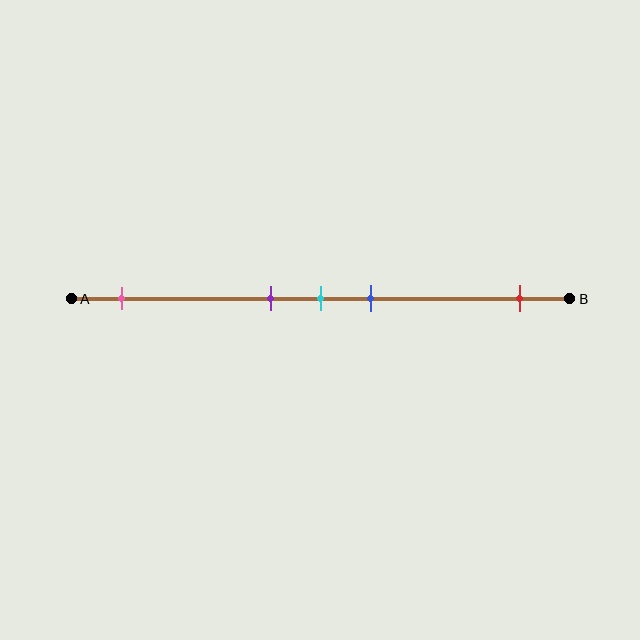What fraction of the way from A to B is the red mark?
The red mark is approximately 90% (0.9) of the way from A to B.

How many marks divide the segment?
There are 5 marks dividing the segment.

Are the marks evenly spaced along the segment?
No, the marks are not evenly spaced.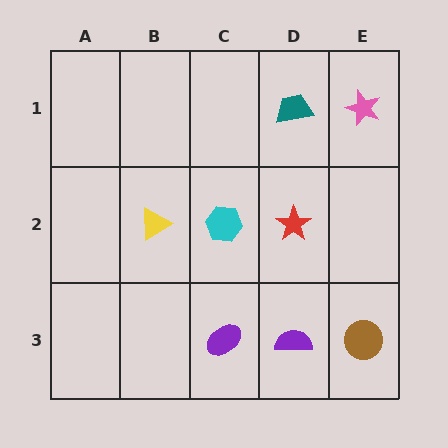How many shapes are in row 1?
2 shapes.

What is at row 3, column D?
A purple semicircle.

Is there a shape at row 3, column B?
No, that cell is empty.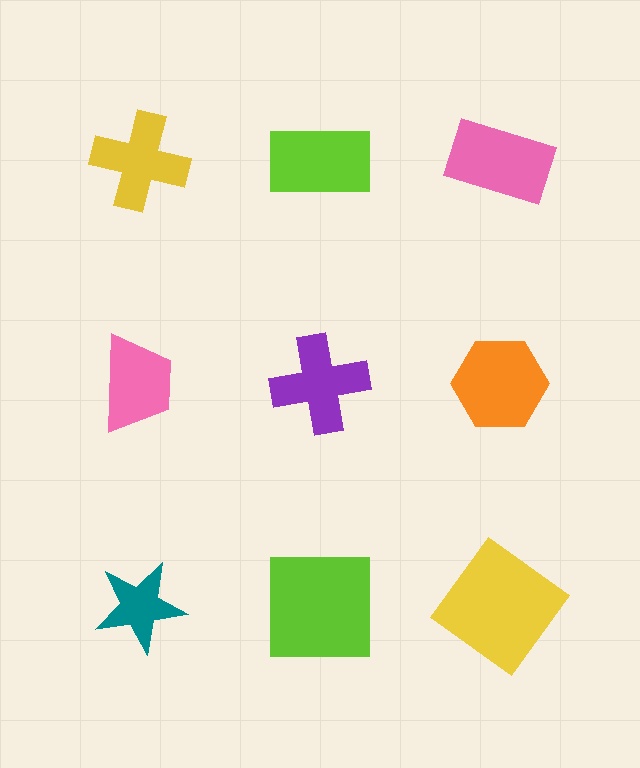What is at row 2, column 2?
A purple cross.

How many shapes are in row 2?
3 shapes.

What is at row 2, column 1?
A pink trapezoid.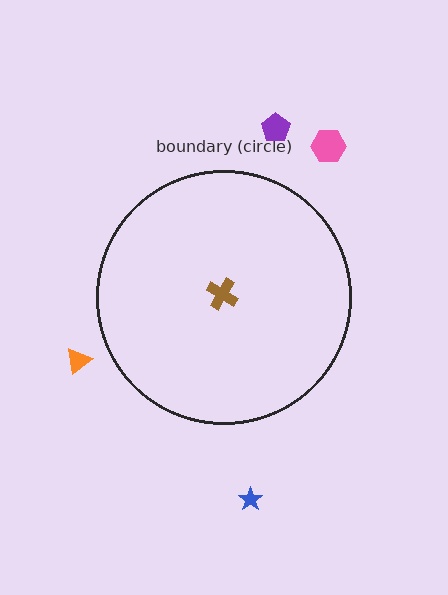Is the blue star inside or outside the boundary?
Outside.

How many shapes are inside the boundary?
1 inside, 4 outside.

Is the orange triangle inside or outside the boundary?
Outside.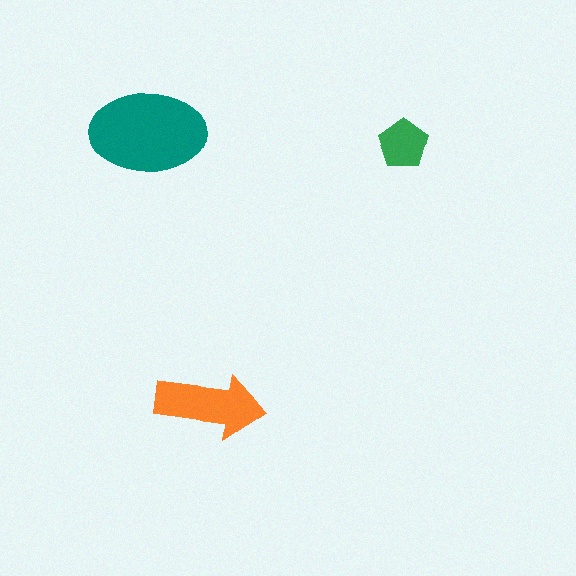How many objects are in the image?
There are 3 objects in the image.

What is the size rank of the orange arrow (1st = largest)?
2nd.